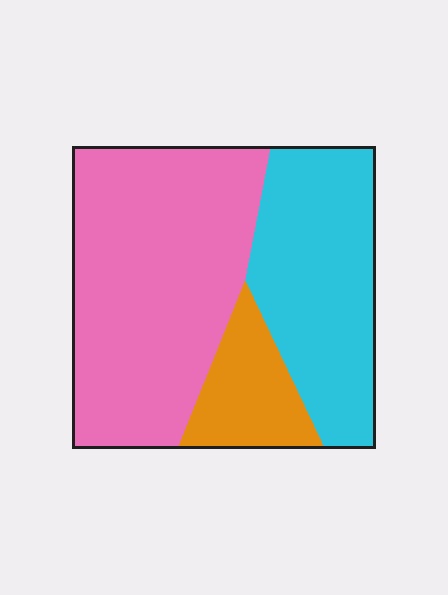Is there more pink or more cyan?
Pink.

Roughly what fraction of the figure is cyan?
Cyan covers about 35% of the figure.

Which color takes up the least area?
Orange, at roughly 15%.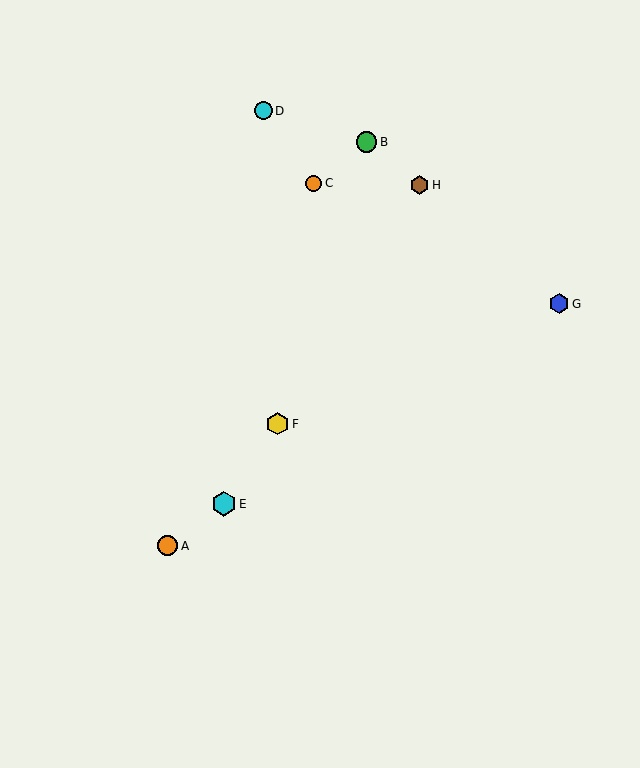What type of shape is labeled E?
Shape E is a cyan hexagon.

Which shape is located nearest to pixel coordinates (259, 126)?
The cyan circle (labeled D) at (263, 111) is nearest to that location.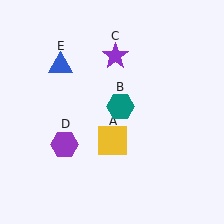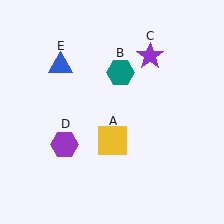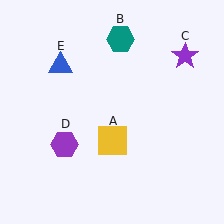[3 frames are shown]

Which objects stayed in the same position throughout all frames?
Yellow square (object A) and purple hexagon (object D) and blue triangle (object E) remained stationary.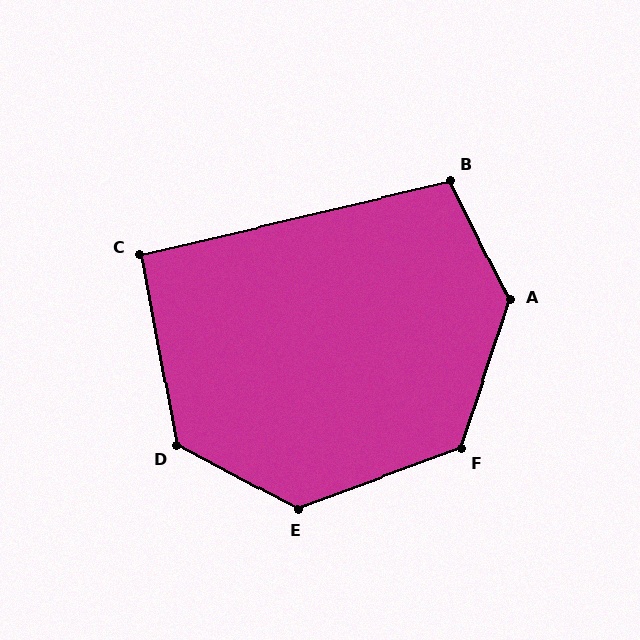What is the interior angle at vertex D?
Approximately 128 degrees (obtuse).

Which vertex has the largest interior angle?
A, at approximately 135 degrees.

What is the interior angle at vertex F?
Approximately 129 degrees (obtuse).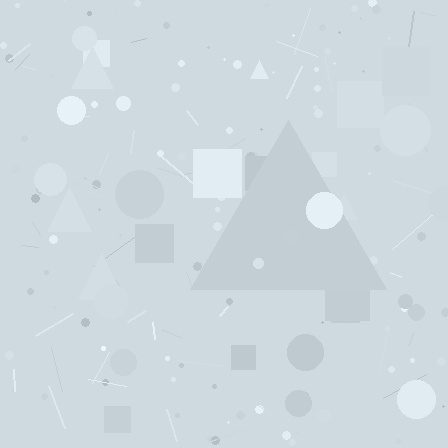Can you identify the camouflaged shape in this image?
The camouflaged shape is a triangle.